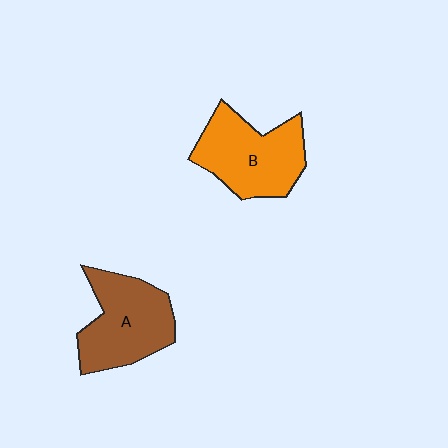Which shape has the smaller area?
Shape A (brown).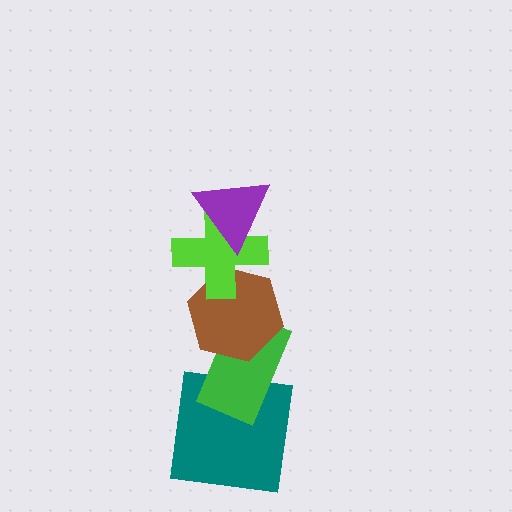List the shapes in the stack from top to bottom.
From top to bottom: the purple triangle, the lime cross, the brown hexagon, the green rectangle, the teal square.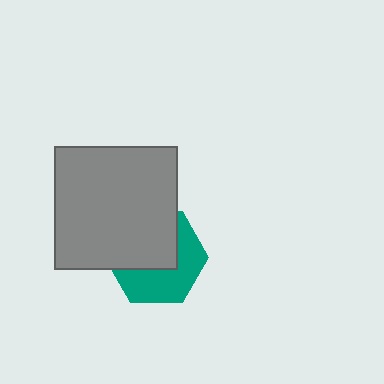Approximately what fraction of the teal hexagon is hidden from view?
Roughly 50% of the teal hexagon is hidden behind the gray square.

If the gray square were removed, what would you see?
You would see the complete teal hexagon.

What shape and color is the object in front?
The object in front is a gray square.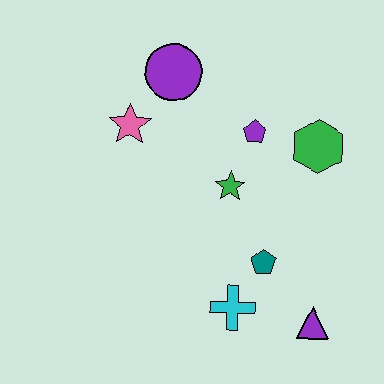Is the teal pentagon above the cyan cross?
Yes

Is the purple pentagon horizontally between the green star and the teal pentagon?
Yes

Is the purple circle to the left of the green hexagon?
Yes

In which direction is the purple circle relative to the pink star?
The purple circle is above the pink star.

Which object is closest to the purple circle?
The pink star is closest to the purple circle.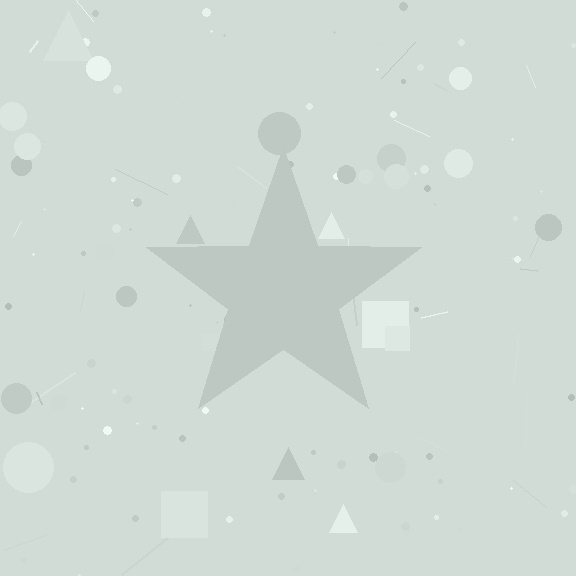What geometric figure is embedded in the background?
A star is embedded in the background.